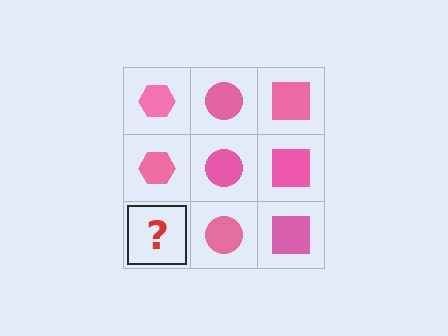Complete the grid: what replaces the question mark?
The question mark should be replaced with a pink hexagon.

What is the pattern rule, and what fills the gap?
The rule is that each column has a consistent shape. The gap should be filled with a pink hexagon.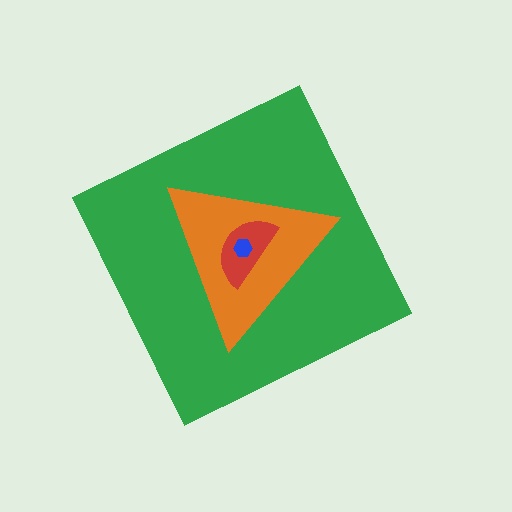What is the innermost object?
The blue hexagon.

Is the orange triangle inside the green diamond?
Yes.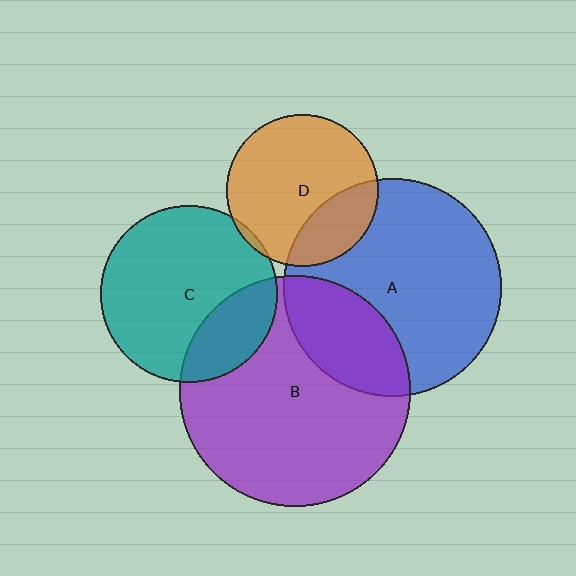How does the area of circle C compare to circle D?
Approximately 1.3 times.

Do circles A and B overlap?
Yes.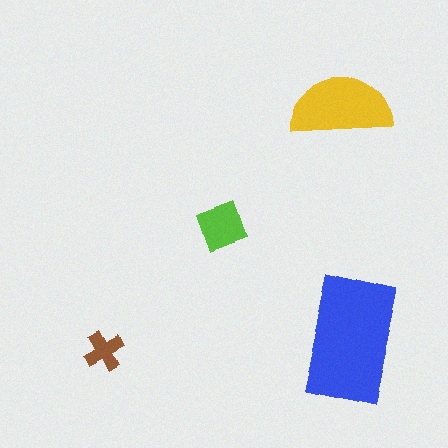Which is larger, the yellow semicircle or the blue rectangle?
The blue rectangle.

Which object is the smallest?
The brown cross.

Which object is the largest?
The blue rectangle.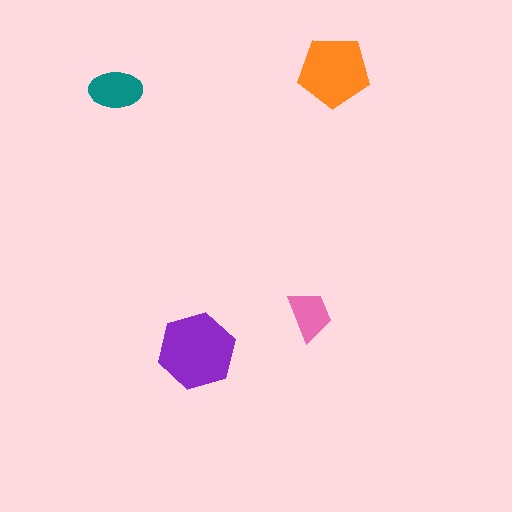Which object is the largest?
The purple hexagon.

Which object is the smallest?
The pink trapezoid.